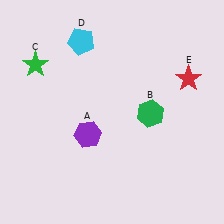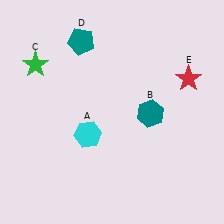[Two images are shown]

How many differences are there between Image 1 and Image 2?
There are 3 differences between the two images.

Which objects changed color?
A changed from purple to cyan. B changed from green to teal. D changed from cyan to teal.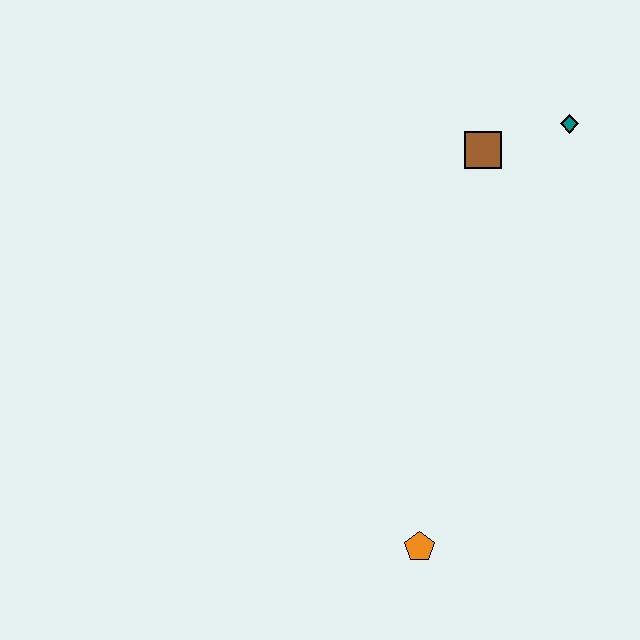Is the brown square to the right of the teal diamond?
No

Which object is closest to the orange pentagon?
The brown square is closest to the orange pentagon.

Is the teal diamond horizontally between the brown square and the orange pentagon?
No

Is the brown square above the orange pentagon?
Yes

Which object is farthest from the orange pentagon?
The teal diamond is farthest from the orange pentagon.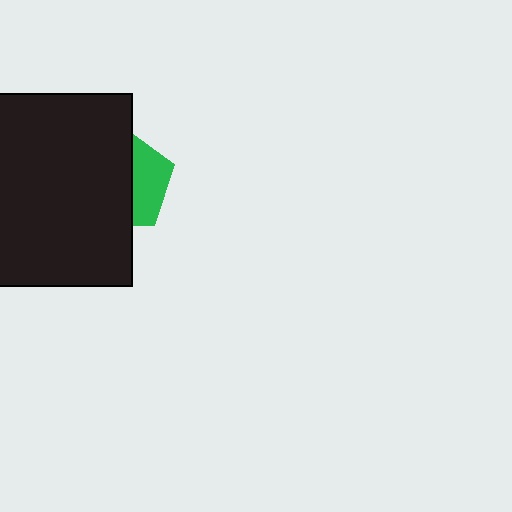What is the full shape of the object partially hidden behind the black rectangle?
The partially hidden object is a green pentagon.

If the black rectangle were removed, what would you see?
You would see the complete green pentagon.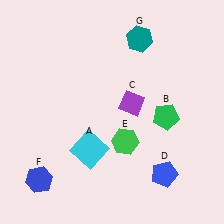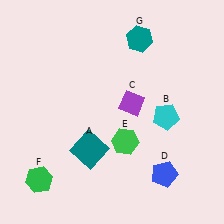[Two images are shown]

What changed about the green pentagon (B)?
In Image 1, B is green. In Image 2, it changed to cyan.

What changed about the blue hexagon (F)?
In Image 1, F is blue. In Image 2, it changed to green.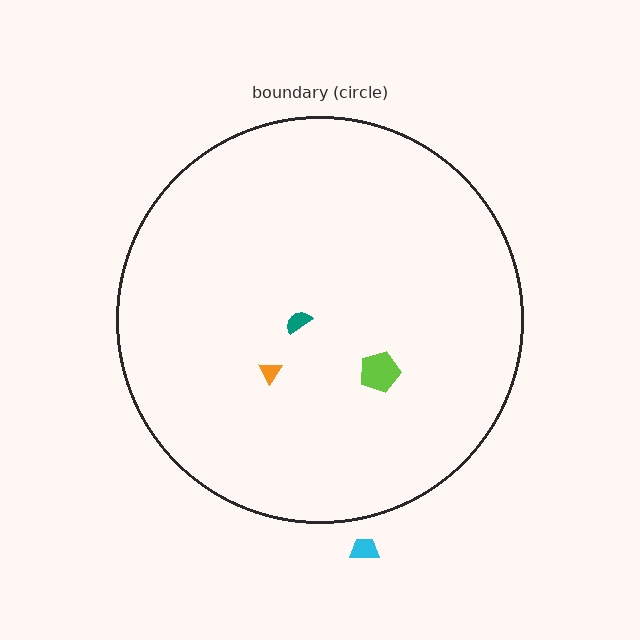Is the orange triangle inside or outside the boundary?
Inside.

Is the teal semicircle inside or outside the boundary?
Inside.